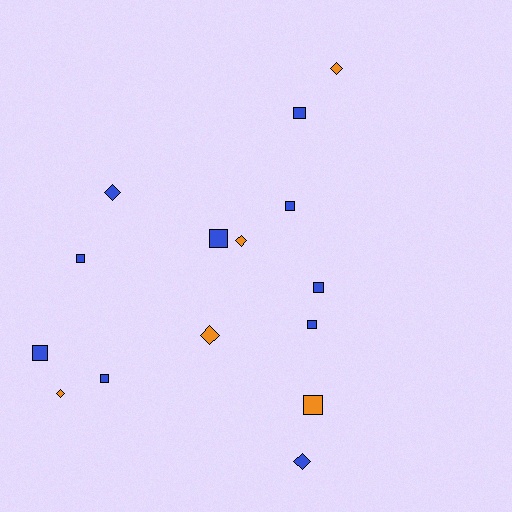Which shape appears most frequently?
Square, with 9 objects.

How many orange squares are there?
There is 1 orange square.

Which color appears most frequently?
Blue, with 10 objects.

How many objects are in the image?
There are 15 objects.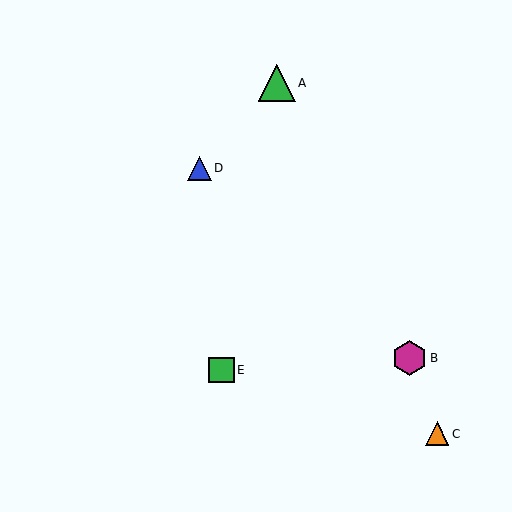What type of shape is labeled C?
Shape C is an orange triangle.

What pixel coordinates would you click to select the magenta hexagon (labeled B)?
Click at (410, 358) to select the magenta hexagon B.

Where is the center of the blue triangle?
The center of the blue triangle is at (200, 168).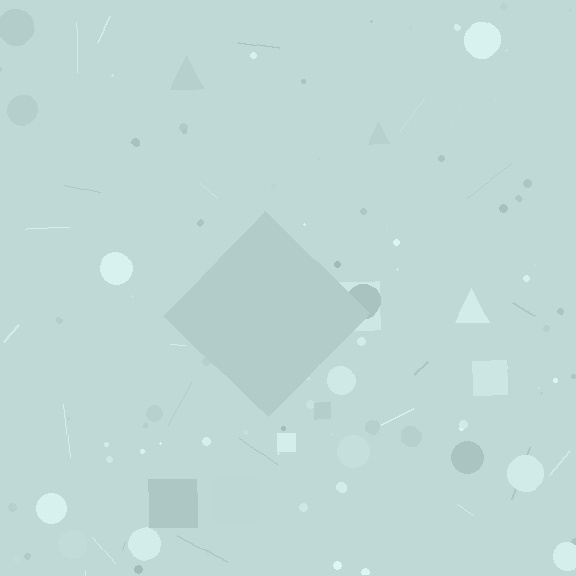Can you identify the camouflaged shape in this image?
The camouflaged shape is a diamond.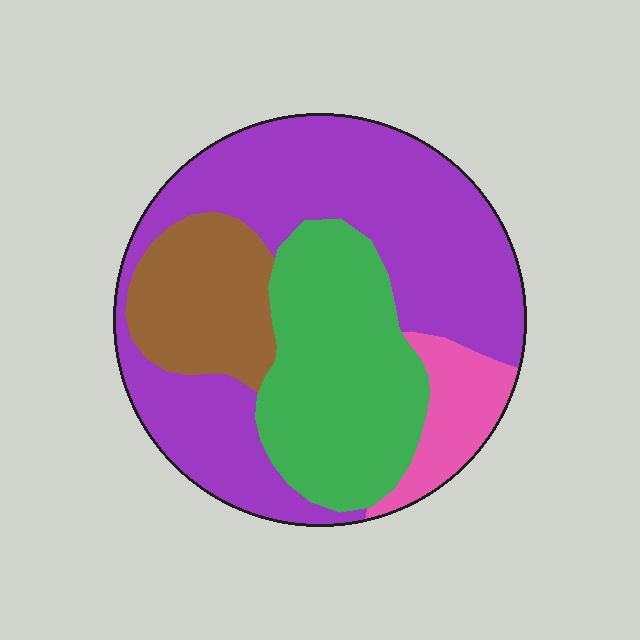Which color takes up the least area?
Pink, at roughly 10%.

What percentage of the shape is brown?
Brown covers 15% of the shape.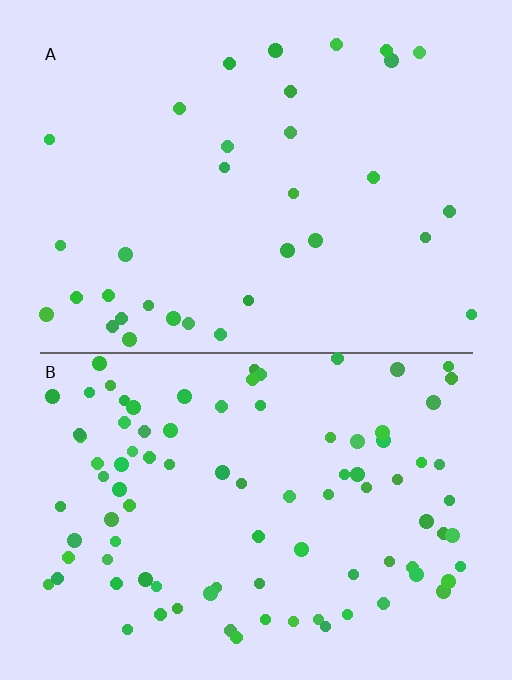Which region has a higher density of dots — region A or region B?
B (the bottom).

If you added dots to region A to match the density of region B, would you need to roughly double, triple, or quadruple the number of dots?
Approximately triple.